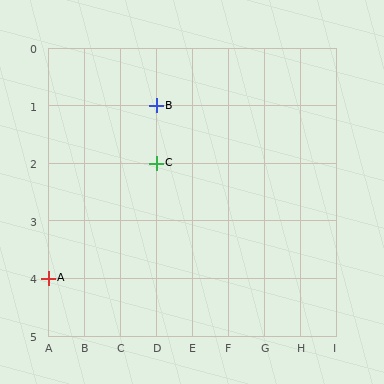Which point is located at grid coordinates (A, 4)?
Point A is at (A, 4).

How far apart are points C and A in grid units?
Points C and A are 3 columns and 2 rows apart (about 3.6 grid units diagonally).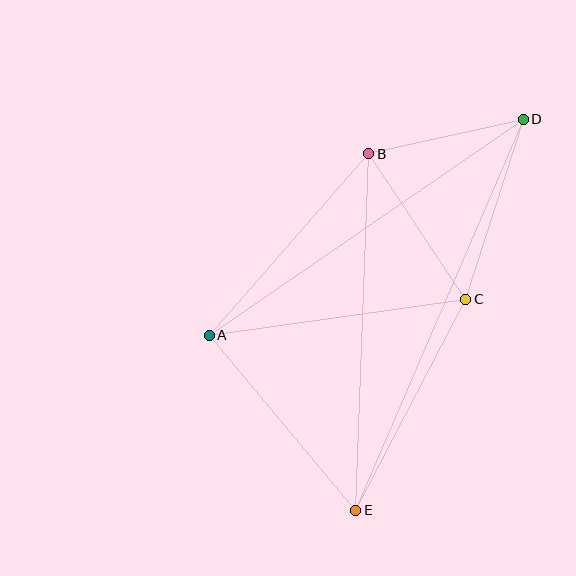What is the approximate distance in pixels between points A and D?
The distance between A and D is approximately 381 pixels.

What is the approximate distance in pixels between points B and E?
The distance between B and E is approximately 357 pixels.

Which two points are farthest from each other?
Points D and E are farthest from each other.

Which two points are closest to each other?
Points B and D are closest to each other.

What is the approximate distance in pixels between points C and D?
The distance between C and D is approximately 189 pixels.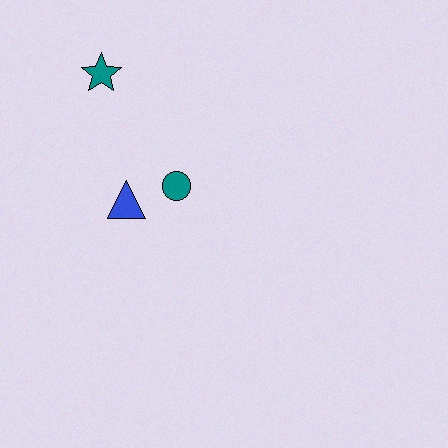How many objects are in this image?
There are 3 objects.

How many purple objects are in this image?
There are no purple objects.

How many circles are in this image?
There is 1 circle.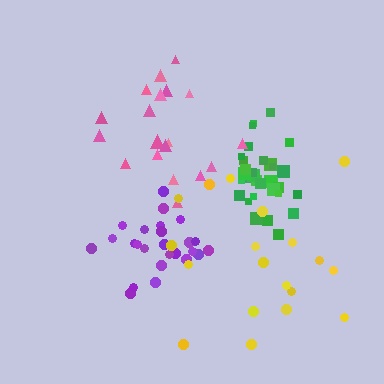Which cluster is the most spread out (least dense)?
Yellow.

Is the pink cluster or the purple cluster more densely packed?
Purple.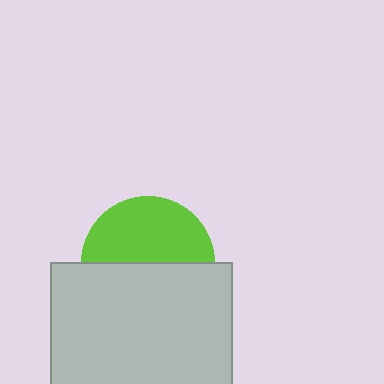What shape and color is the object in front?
The object in front is a light gray square.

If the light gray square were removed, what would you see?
You would see the complete lime circle.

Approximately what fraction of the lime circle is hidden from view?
Roughly 52% of the lime circle is hidden behind the light gray square.